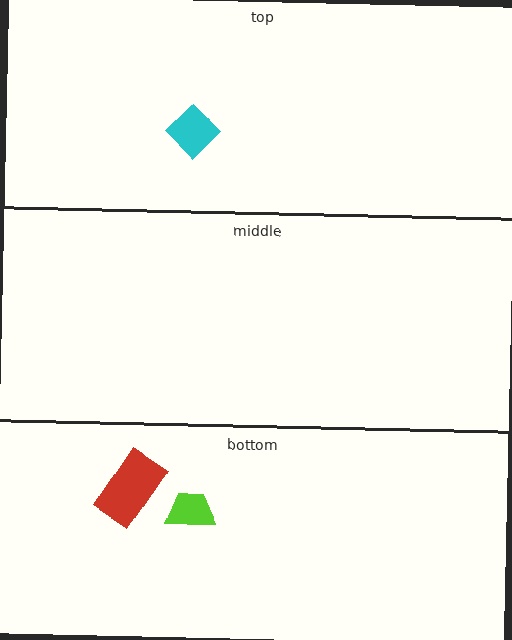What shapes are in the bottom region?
The lime trapezoid, the red rectangle.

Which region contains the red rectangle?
The bottom region.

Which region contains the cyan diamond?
The top region.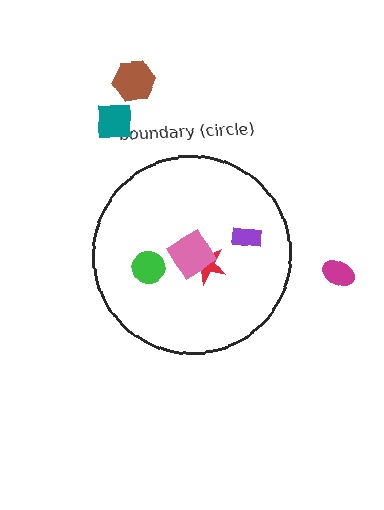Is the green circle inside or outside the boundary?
Inside.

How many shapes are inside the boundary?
4 inside, 3 outside.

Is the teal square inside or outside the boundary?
Outside.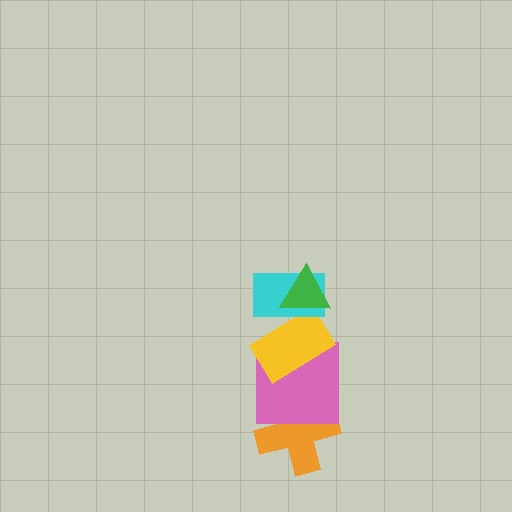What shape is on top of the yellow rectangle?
The cyan rectangle is on top of the yellow rectangle.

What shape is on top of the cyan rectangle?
The green triangle is on top of the cyan rectangle.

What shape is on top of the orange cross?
The pink square is on top of the orange cross.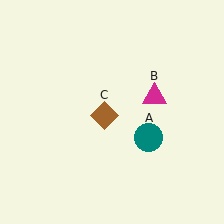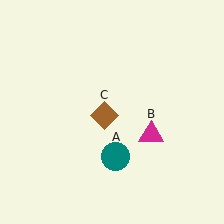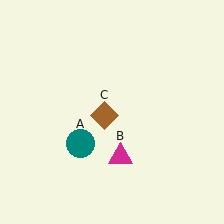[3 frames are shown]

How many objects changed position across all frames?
2 objects changed position: teal circle (object A), magenta triangle (object B).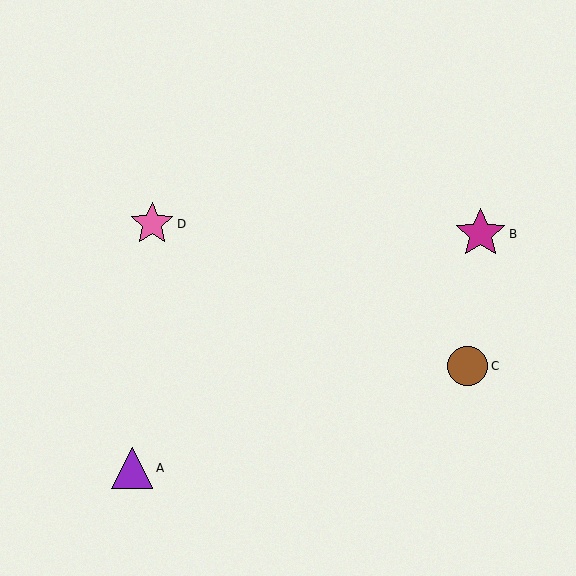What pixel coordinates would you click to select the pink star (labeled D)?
Click at (152, 224) to select the pink star D.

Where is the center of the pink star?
The center of the pink star is at (152, 224).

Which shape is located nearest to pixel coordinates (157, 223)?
The pink star (labeled D) at (152, 224) is nearest to that location.